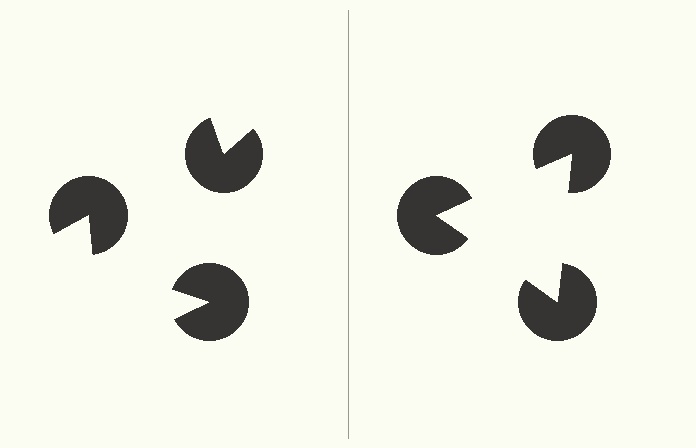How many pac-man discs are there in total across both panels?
6 — 3 on each side.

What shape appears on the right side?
An illusory triangle.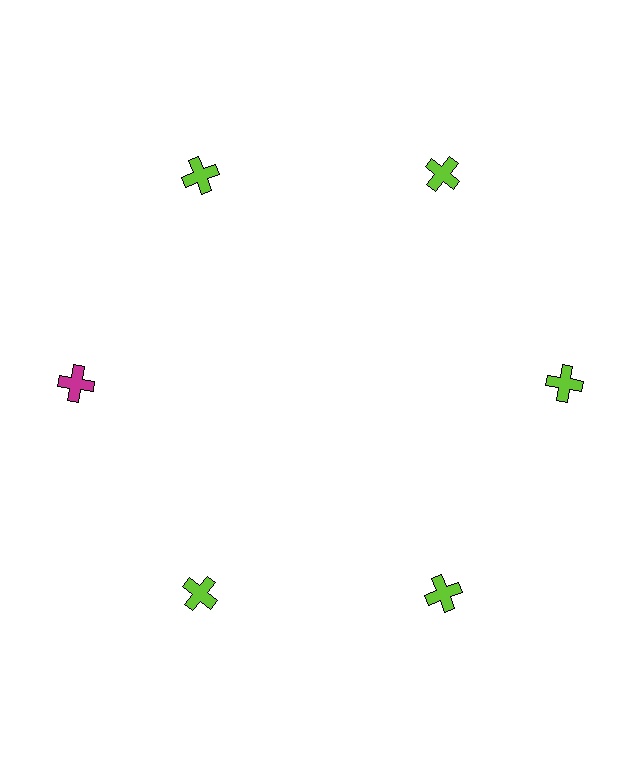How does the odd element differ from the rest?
It has a different color: magenta instead of lime.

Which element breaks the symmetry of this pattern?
The magenta cross at roughly the 9 o'clock position breaks the symmetry. All other shapes are lime crosses.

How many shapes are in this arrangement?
There are 6 shapes arranged in a ring pattern.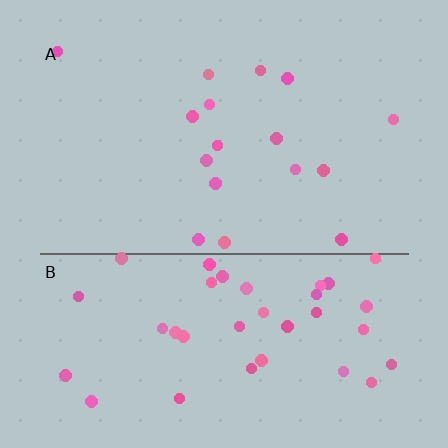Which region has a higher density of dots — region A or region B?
B (the bottom).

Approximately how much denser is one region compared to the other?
Approximately 2.3× — region B over region A.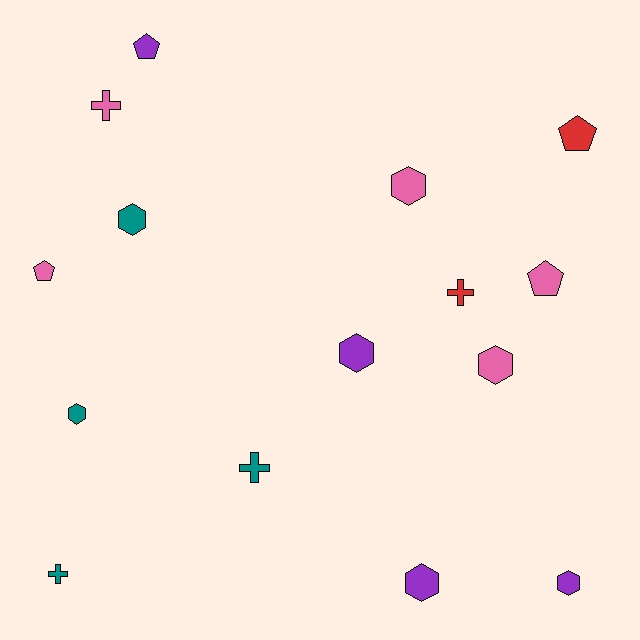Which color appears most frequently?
Pink, with 5 objects.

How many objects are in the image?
There are 15 objects.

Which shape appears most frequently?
Hexagon, with 7 objects.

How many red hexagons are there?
There are no red hexagons.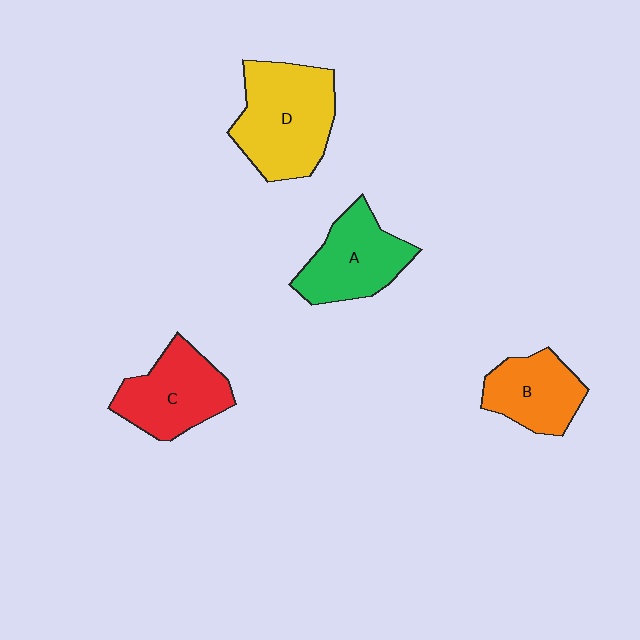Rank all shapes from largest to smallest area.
From largest to smallest: D (yellow), C (red), A (green), B (orange).